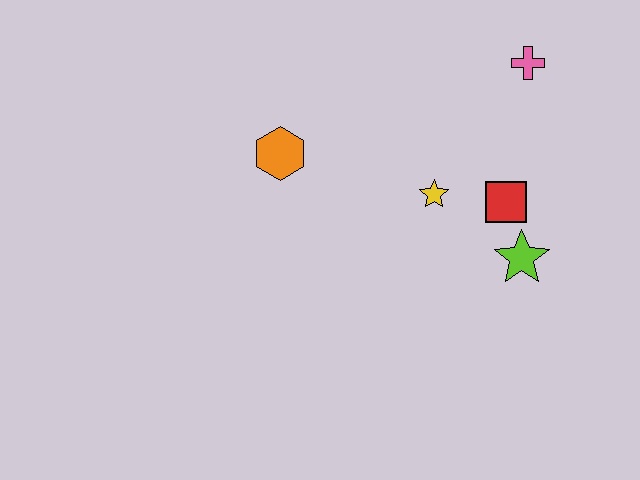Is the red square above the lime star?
Yes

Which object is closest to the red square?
The lime star is closest to the red square.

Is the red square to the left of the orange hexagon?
No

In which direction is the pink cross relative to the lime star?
The pink cross is above the lime star.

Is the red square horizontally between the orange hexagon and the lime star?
Yes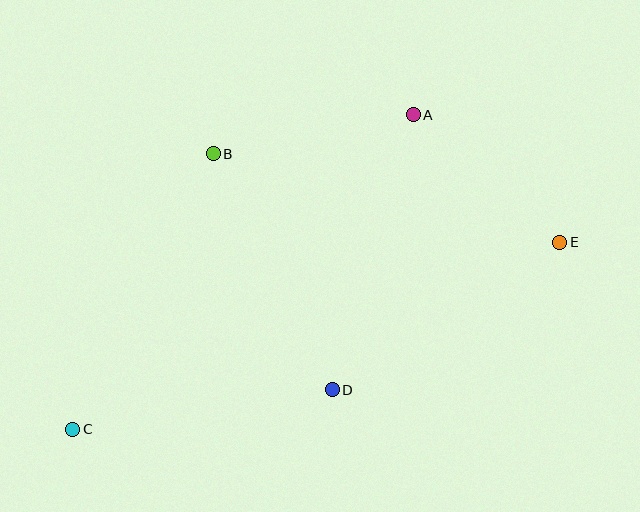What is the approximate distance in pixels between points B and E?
The distance between B and E is approximately 358 pixels.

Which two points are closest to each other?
Points A and E are closest to each other.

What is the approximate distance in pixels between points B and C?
The distance between B and C is approximately 309 pixels.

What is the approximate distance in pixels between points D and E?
The distance between D and E is approximately 272 pixels.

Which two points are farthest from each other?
Points C and E are farthest from each other.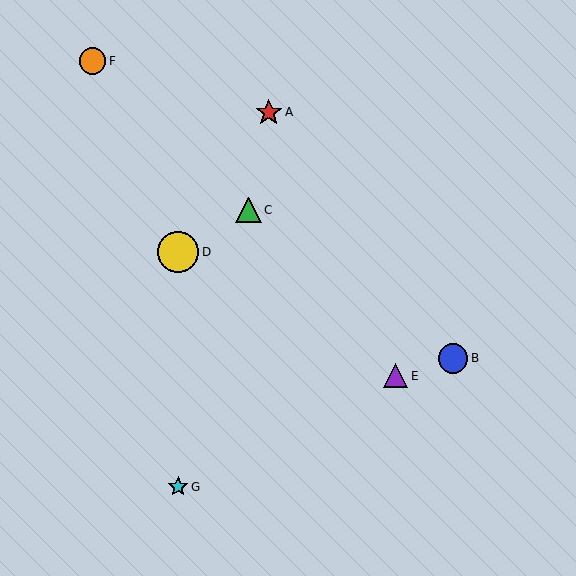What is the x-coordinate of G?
Object G is at x≈178.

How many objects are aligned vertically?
2 objects (D, G) are aligned vertically.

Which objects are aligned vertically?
Objects D, G are aligned vertically.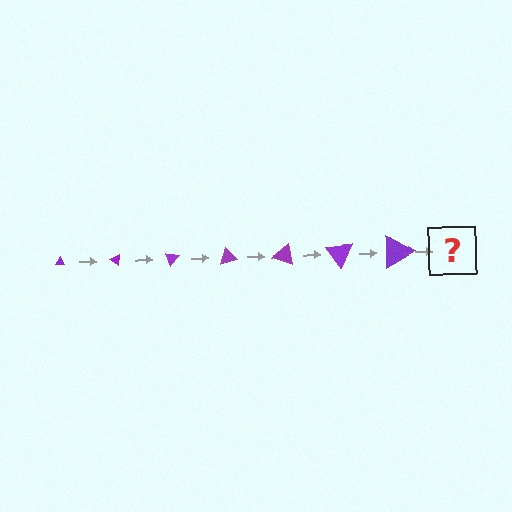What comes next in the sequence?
The next element should be a triangle, larger than the previous one and rotated 245 degrees from the start.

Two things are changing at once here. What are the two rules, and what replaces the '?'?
The two rules are that the triangle grows larger each step and it rotates 35 degrees each step. The '?' should be a triangle, larger than the previous one and rotated 245 degrees from the start.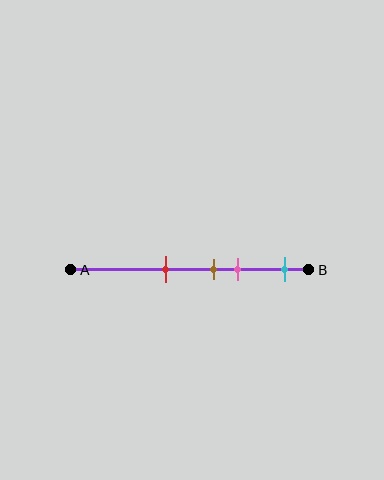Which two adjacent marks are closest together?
The brown and pink marks are the closest adjacent pair.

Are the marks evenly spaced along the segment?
No, the marks are not evenly spaced.